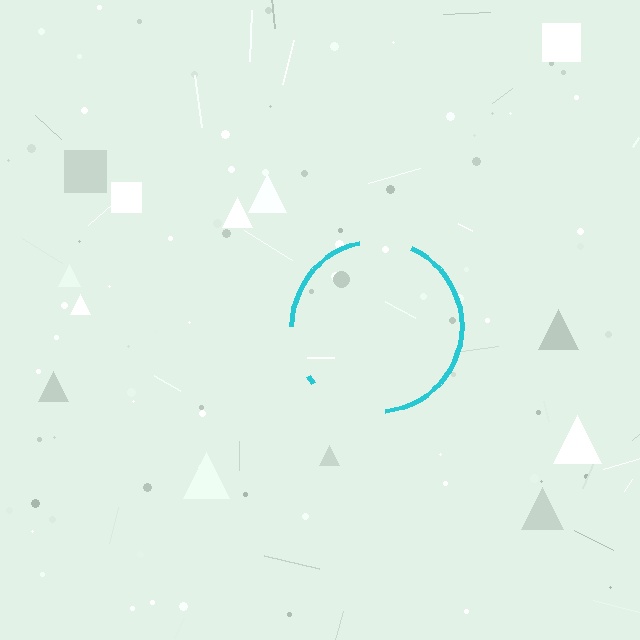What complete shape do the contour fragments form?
The contour fragments form a circle.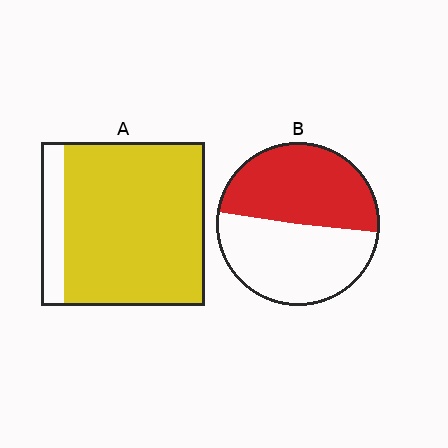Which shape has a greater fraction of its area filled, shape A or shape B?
Shape A.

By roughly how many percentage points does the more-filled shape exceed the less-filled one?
By roughly 35 percentage points (A over B).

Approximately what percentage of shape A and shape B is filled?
A is approximately 85% and B is approximately 50%.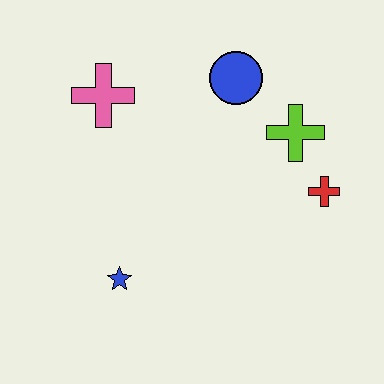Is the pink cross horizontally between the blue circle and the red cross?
No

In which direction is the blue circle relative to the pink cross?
The blue circle is to the right of the pink cross.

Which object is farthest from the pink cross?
The red cross is farthest from the pink cross.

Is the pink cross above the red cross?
Yes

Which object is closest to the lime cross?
The red cross is closest to the lime cross.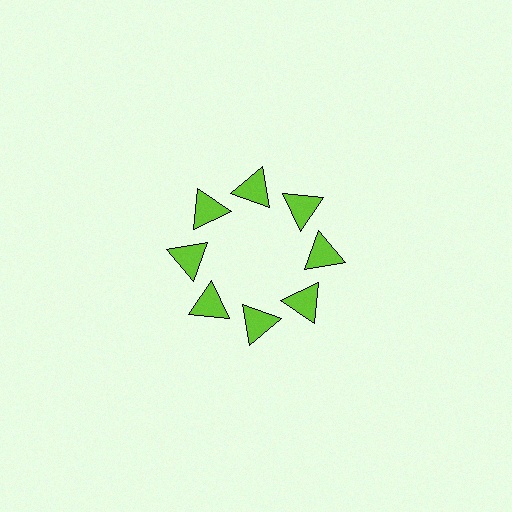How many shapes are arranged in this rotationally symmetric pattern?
There are 8 shapes, arranged in 8 groups of 1.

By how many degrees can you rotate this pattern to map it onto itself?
The pattern maps onto itself every 45 degrees of rotation.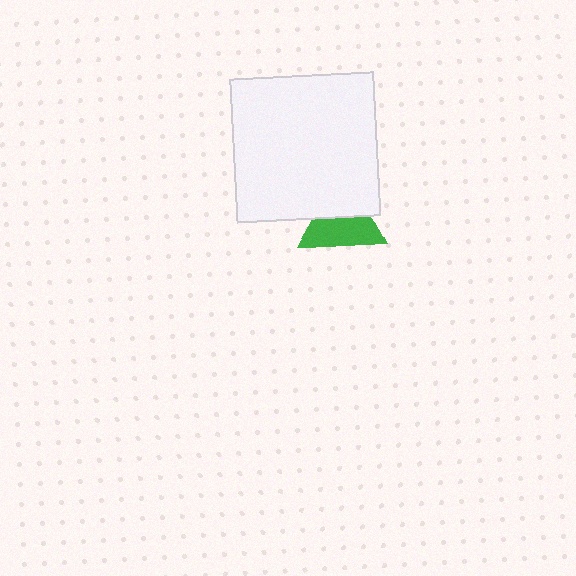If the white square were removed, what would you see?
You would see the complete green triangle.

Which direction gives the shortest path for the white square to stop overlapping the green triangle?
Moving up gives the shortest separation.